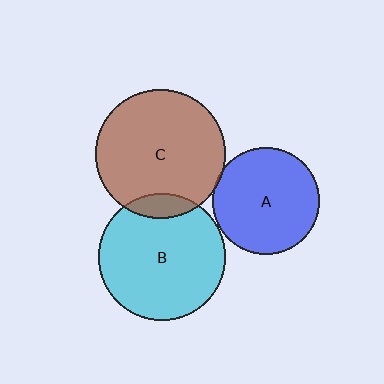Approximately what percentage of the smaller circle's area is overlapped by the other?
Approximately 10%.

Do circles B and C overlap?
Yes.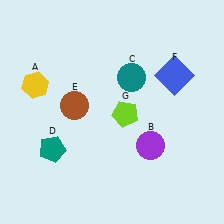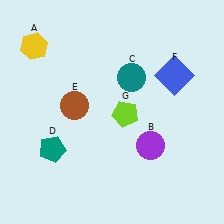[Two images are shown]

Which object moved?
The yellow hexagon (A) moved up.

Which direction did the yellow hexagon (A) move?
The yellow hexagon (A) moved up.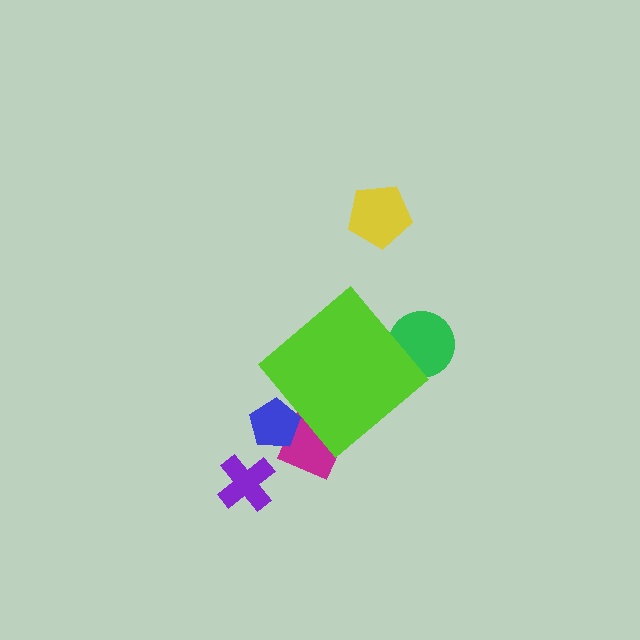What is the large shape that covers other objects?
A lime diamond.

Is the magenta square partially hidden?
Yes, the magenta square is partially hidden behind the lime diamond.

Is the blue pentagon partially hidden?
Yes, the blue pentagon is partially hidden behind the lime diamond.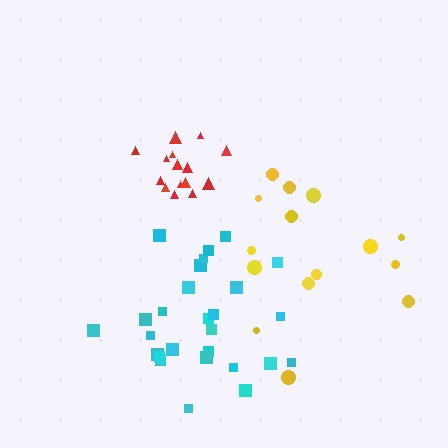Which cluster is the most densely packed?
Red.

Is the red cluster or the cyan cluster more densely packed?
Red.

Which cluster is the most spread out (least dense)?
Yellow.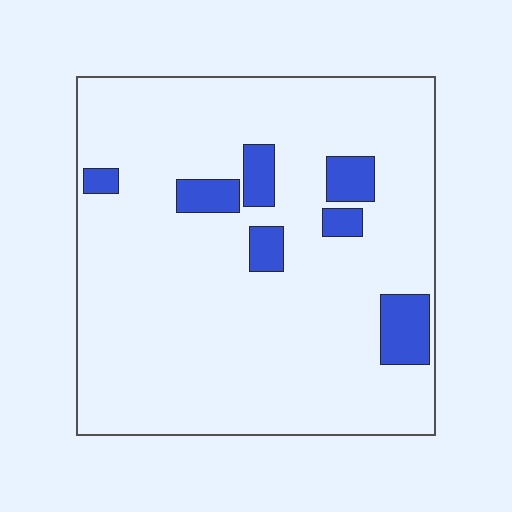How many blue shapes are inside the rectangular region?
7.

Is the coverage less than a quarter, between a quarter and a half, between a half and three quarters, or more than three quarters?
Less than a quarter.